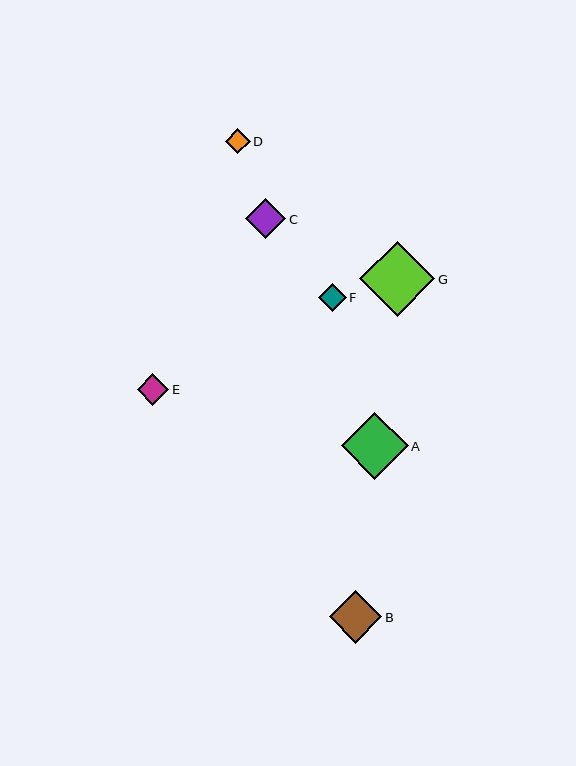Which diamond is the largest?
Diamond G is the largest with a size of approximately 75 pixels.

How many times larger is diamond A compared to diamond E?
Diamond A is approximately 2.1 times the size of diamond E.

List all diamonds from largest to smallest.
From largest to smallest: G, A, B, C, E, F, D.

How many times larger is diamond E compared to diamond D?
Diamond E is approximately 1.3 times the size of diamond D.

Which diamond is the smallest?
Diamond D is the smallest with a size of approximately 25 pixels.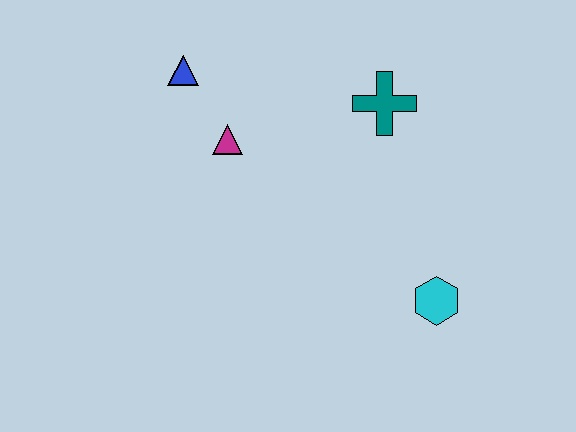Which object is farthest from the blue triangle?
The cyan hexagon is farthest from the blue triangle.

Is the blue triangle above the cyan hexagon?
Yes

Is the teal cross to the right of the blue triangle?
Yes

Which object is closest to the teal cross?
The magenta triangle is closest to the teal cross.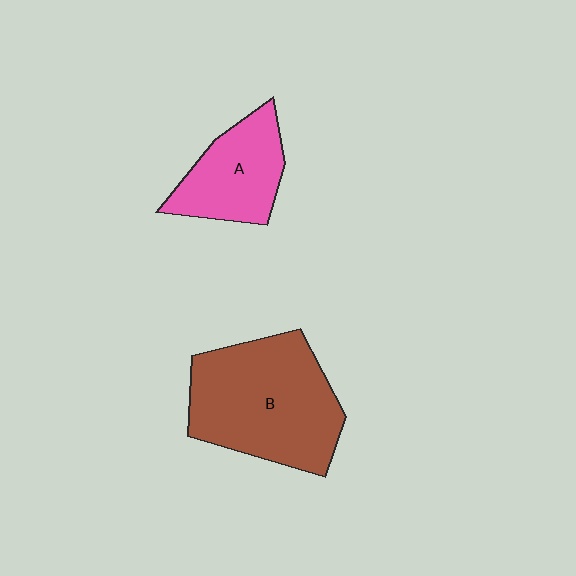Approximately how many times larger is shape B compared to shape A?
Approximately 1.8 times.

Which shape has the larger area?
Shape B (brown).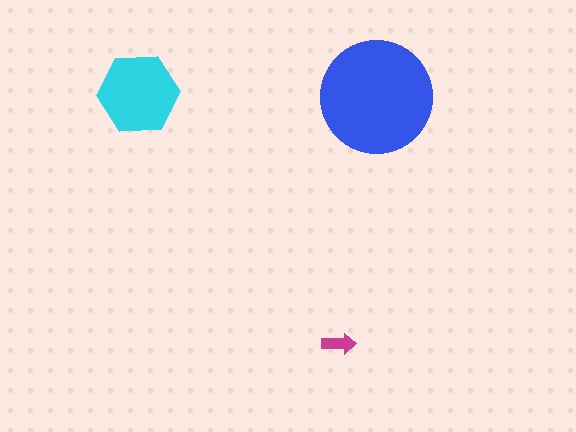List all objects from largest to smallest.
The blue circle, the cyan hexagon, the magenta arrow.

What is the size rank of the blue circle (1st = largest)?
1st.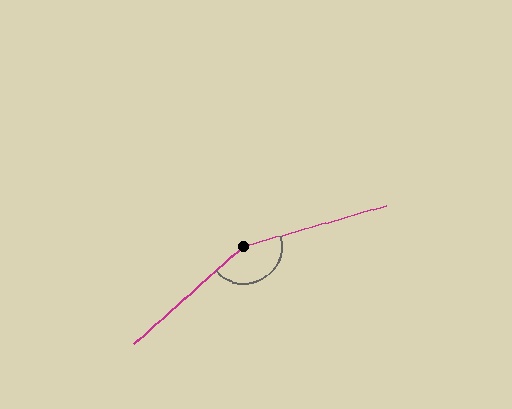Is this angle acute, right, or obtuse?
It is obtuse.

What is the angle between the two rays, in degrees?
Approximately 154 degrees.